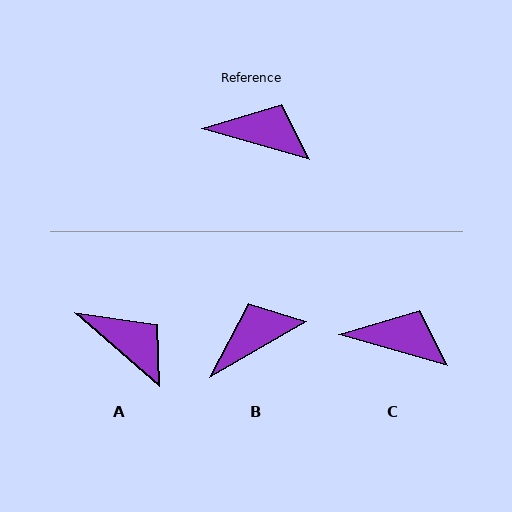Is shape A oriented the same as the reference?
No, it is off by about 25 degrees.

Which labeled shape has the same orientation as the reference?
C.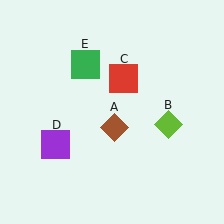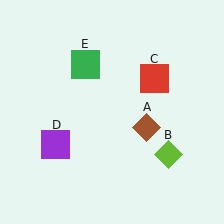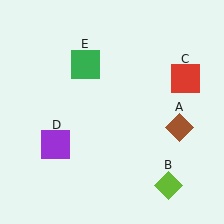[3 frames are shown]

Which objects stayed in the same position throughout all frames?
Purple square (object D) and green square (object E) remained stationary.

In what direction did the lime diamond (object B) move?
The lime diamond (object B) moved down.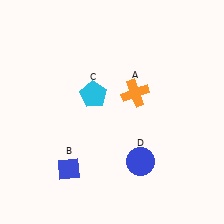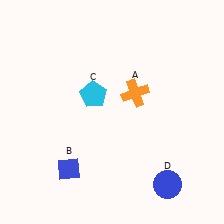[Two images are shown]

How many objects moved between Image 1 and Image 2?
1 object moved between the two images.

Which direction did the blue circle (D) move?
The blue circle (D) moved right.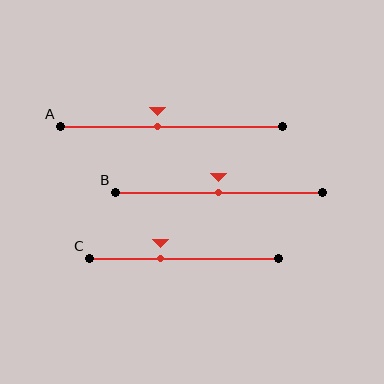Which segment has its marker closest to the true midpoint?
Segment B has its marker closest to the true midpoint.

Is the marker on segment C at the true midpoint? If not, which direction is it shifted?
No, the marker on segment C is shifted to the left by about 12% of the segment length.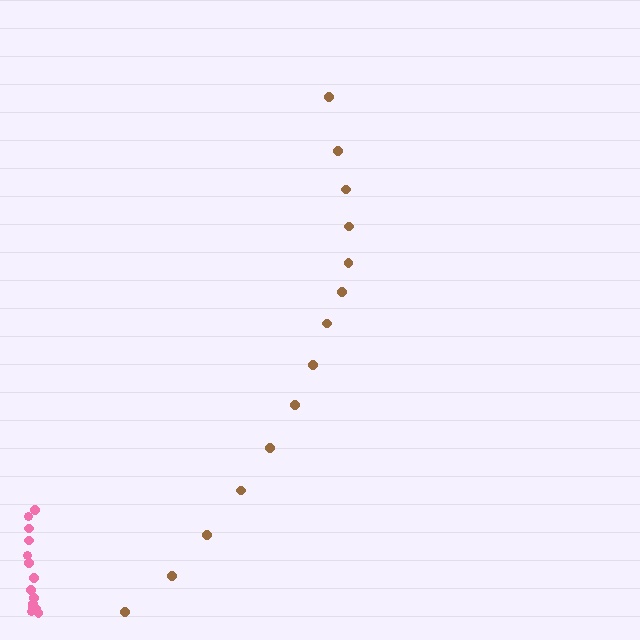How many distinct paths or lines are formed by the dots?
There are 2 distinct paths.